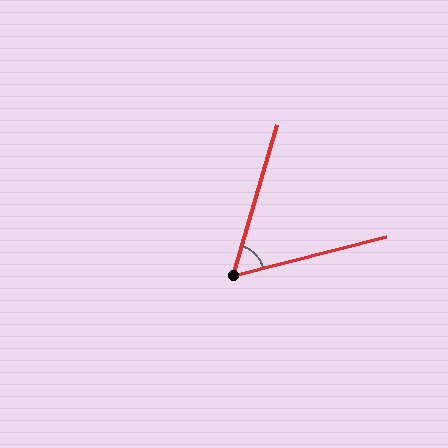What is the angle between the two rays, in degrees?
Approximately 59 degrees.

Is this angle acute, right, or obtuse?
It is acute.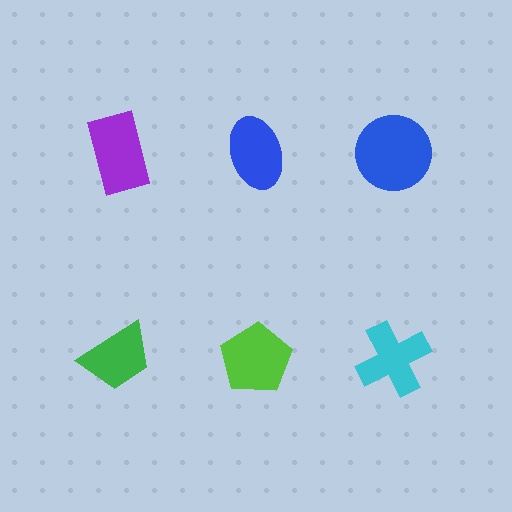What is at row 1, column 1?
A purple rectangle.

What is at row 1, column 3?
A blue circle.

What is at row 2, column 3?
A cyan cross.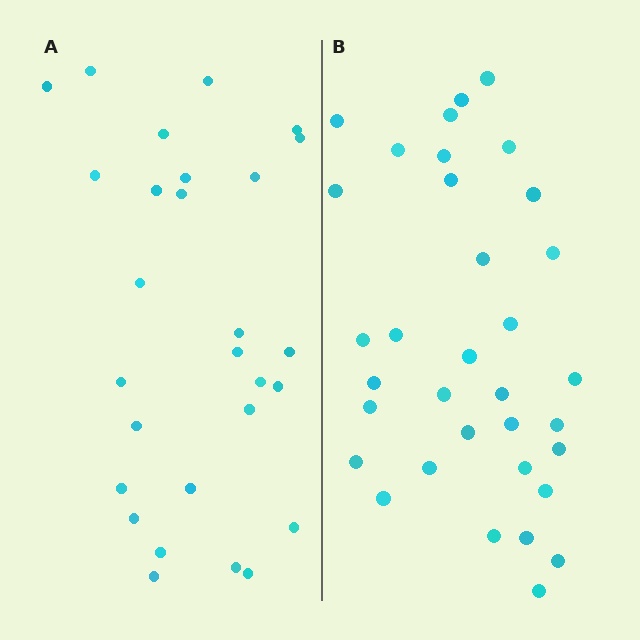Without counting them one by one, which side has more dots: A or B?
Region B (the right region) has more dots.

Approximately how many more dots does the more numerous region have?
Region B has about 6 more dots than region A.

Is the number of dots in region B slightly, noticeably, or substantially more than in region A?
Region B has only slightly more — the two regions are fairly close. The ratio is roughly 1.2 to 1.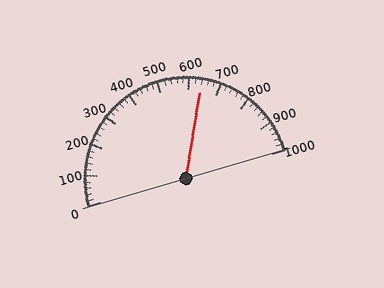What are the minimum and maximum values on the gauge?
The gauge ranges from 0 to 1000.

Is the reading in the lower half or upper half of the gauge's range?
The reading is in the upper half of the range (0 to 1000).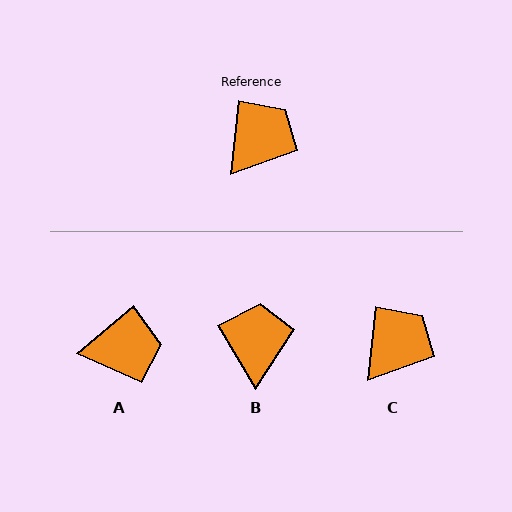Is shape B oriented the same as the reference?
No, it is off by about 37 degrees.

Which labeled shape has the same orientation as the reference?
C.